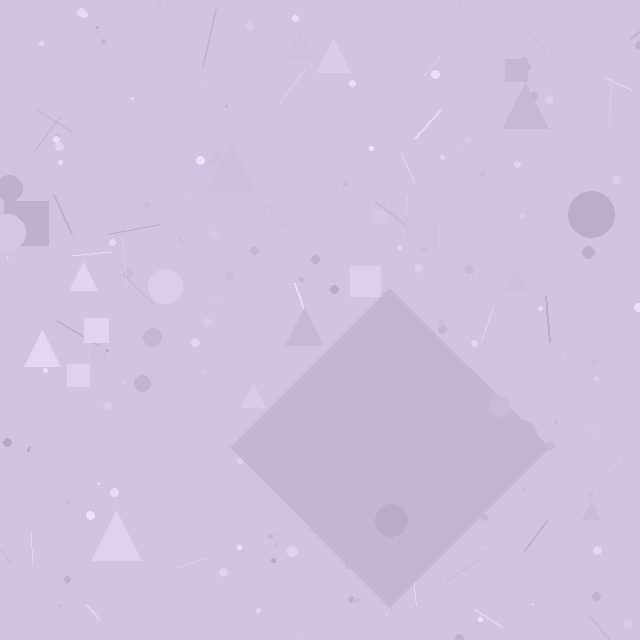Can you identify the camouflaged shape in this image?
The camouflaged shape is a diamond.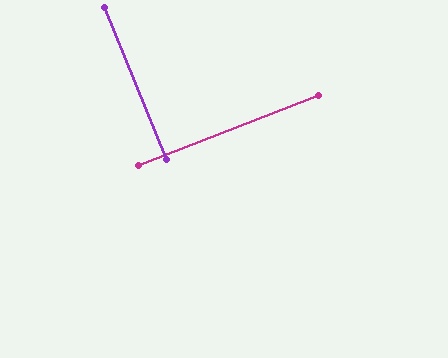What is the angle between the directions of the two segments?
Approximately 89 degrees.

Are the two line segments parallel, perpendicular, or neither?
Perpendicular — they meet at approximately 89°.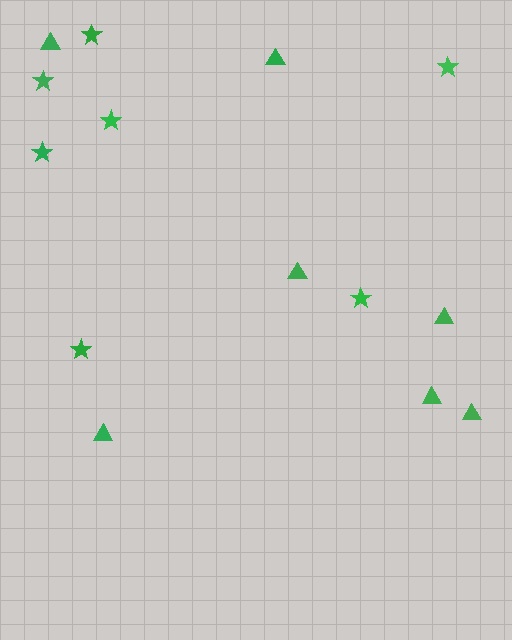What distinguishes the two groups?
There are 2 groups: one group of stars (7) and one group of triangles (7).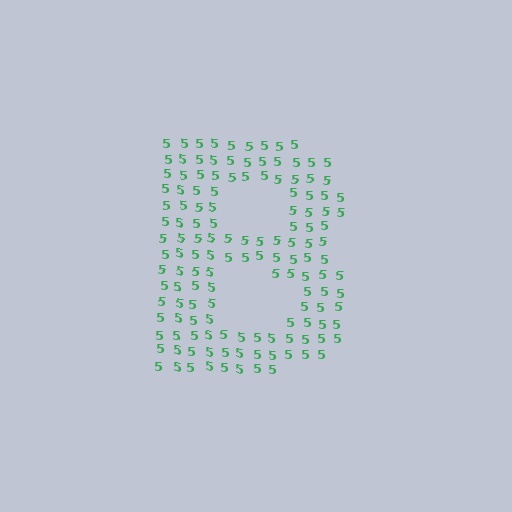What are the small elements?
The small elements are digit 5's.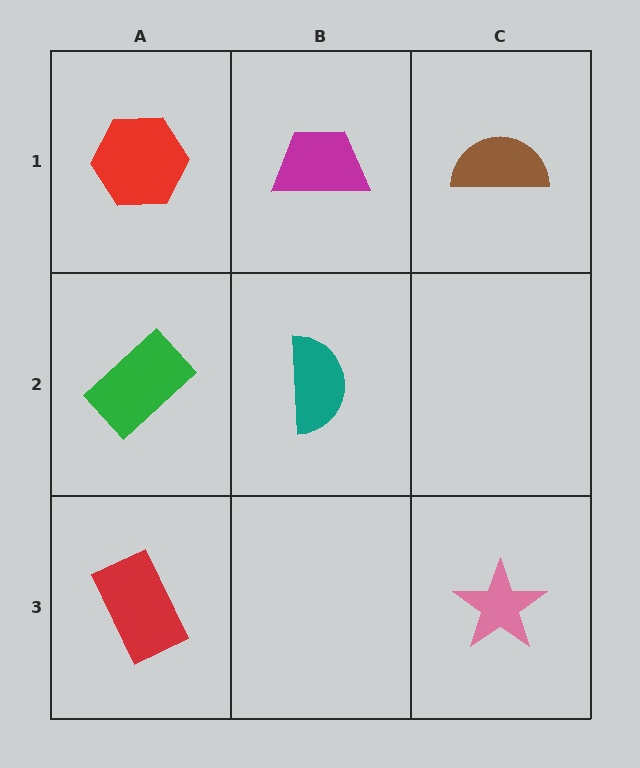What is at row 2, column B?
A teal semicircle.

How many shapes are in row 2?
2 shapes.